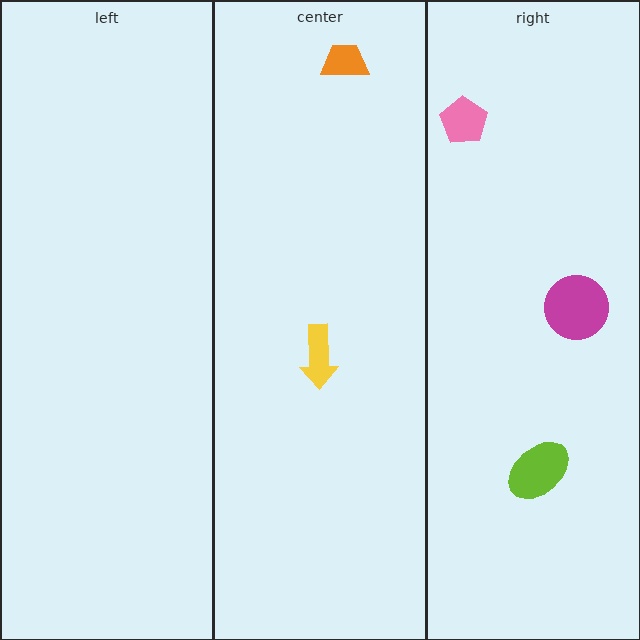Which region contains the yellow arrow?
The center region.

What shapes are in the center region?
The orange trapezoid, the yellow arrow.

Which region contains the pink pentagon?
The right region.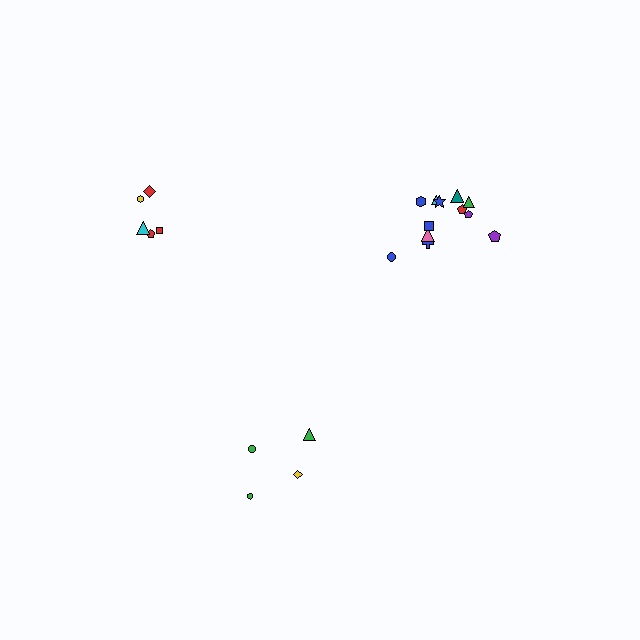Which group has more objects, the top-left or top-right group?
The top-right group.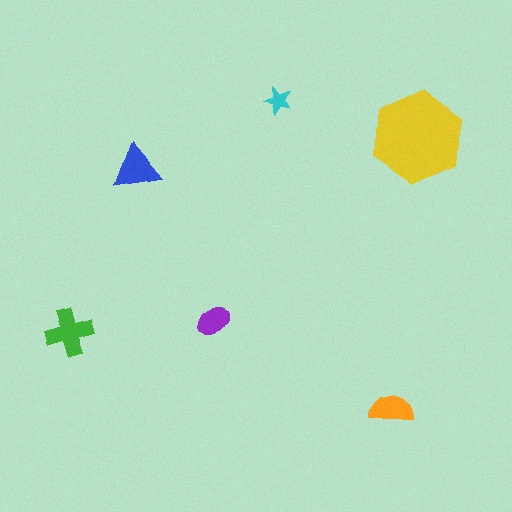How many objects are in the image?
There are 6 objects in the image.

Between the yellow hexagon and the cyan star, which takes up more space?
The yellow hexagon.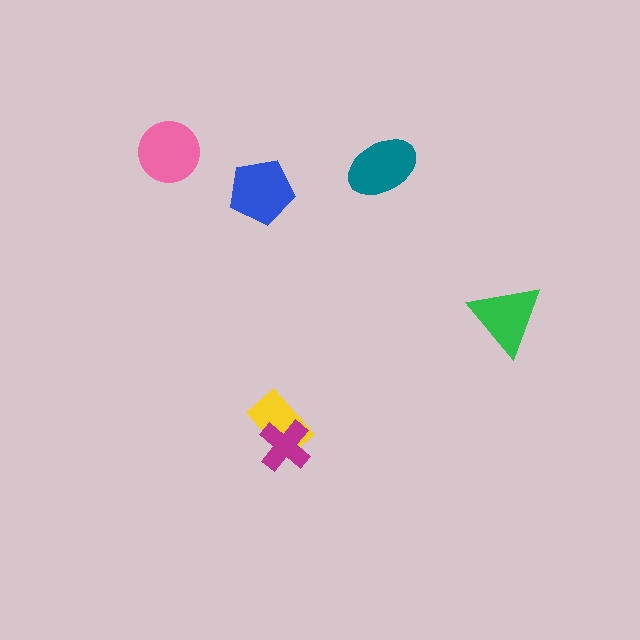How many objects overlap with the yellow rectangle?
1 object overlaps with the yellow rectangle.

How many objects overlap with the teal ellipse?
0 objects overlap with the teal ellipse.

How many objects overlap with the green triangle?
0 objects overlap with the green triangle.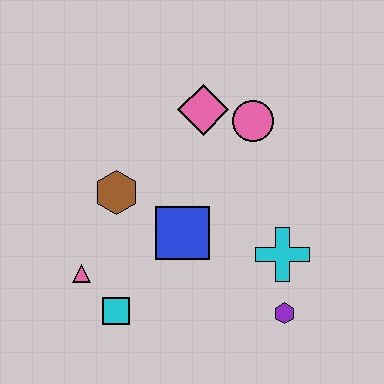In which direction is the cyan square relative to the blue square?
The cyan square is below the blue square.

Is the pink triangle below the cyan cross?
Yes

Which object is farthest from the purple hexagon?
The pink diamond is farthest from the purple hexagon.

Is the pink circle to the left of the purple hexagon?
Yes